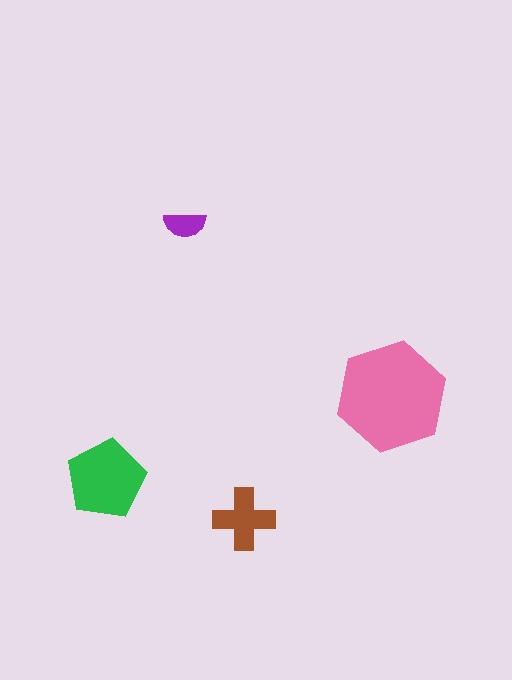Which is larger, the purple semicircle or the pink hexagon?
The pink hexagon.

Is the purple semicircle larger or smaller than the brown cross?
Smaller.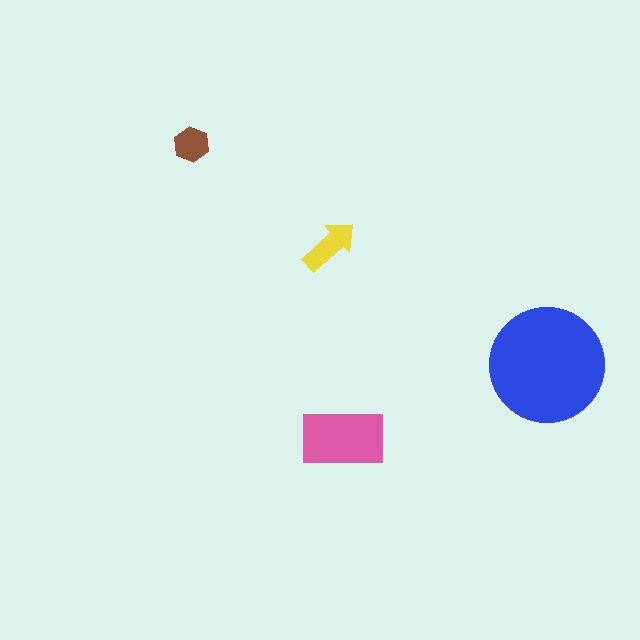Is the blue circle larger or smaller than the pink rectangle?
Larger.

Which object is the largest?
The blue circle.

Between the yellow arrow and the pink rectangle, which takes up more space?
The pink rectangle.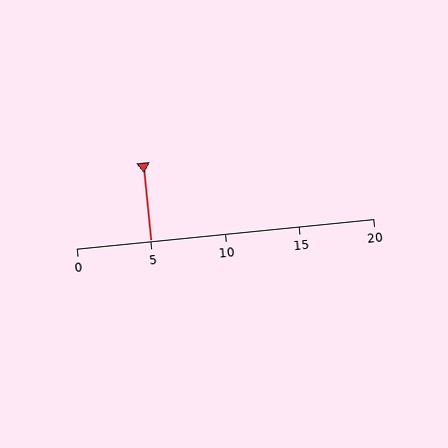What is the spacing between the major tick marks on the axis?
The major ticks are spaced 5 apart.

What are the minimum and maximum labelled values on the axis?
The axis runs from 0 to 20.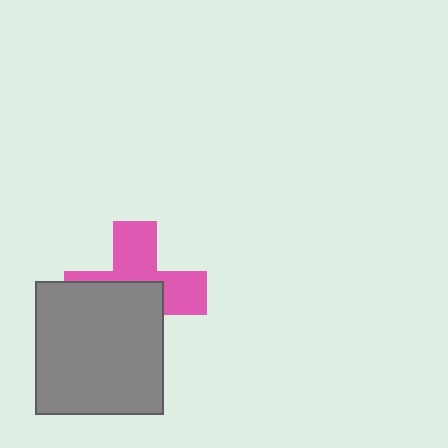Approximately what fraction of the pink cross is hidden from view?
Roughly 52% of the pink cross is hidden behind the gray rectangle.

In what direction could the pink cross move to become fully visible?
The pink cross could move up. That would shift it out from behind the gray rectangle entirely.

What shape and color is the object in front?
The object in front is a gray rectangle.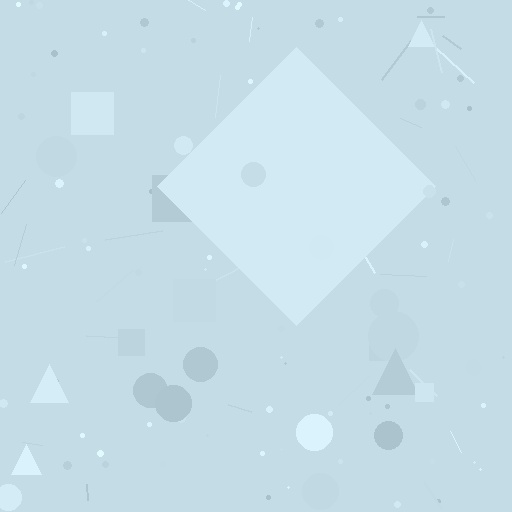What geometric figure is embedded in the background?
A diamond is embedded in the background.